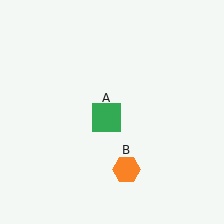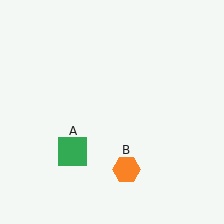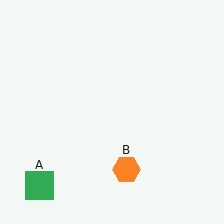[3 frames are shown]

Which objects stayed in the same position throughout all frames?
Orange hexagon (object B) remained stationary.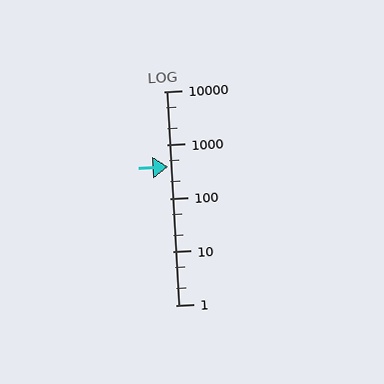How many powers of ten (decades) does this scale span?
The scale spans 4 decades, from 1 to 10000.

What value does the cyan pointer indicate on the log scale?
The pointer indicates approximately 380.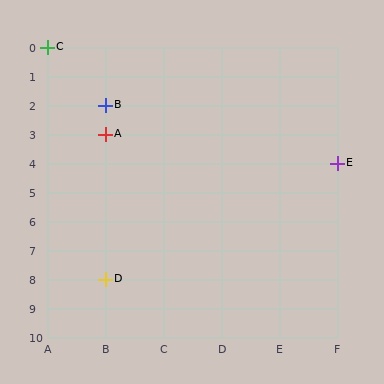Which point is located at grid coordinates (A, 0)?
Point C is at (A, 0).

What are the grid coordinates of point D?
Point D is at grid coordinates (B, 8).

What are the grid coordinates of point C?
Point C is at grid coordinates (A, 0).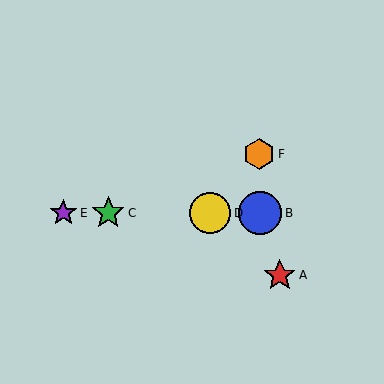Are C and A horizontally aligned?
No, C is at y≈213 and A is at y≈275.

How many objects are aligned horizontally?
4 objects (B, C, D, E) are aligned horizontally.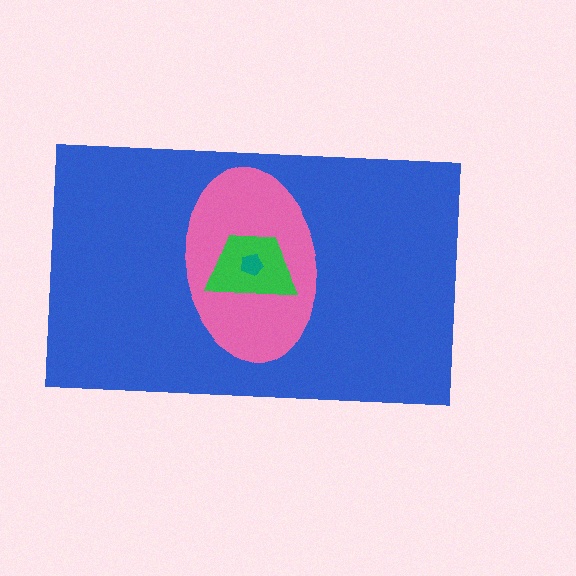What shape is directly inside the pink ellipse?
The green trapezoid.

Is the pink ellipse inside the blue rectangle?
Yes.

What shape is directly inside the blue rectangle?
The pink ellipse.